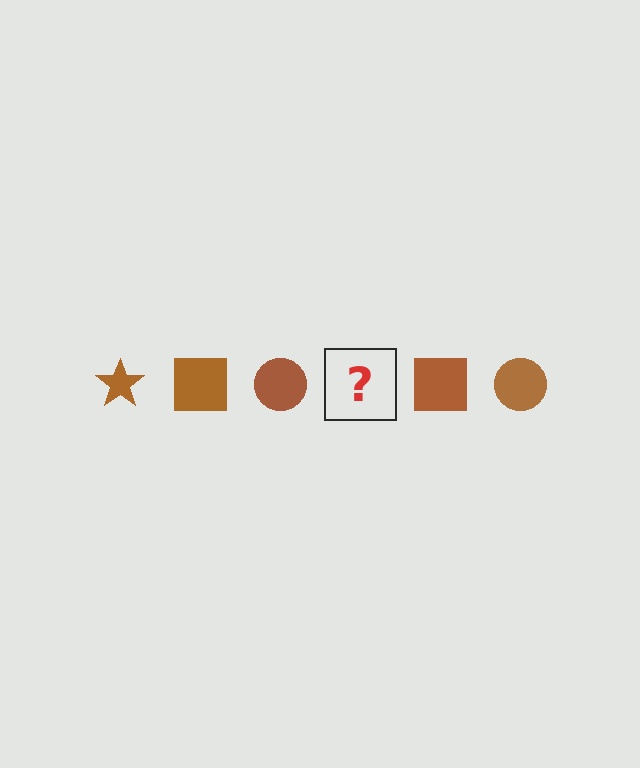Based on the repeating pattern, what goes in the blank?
The blank should be a brown star.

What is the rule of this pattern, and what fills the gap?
The rule is that the pattern cycles through star, square, circle shapes in brown. The gap should be filled with a brown star.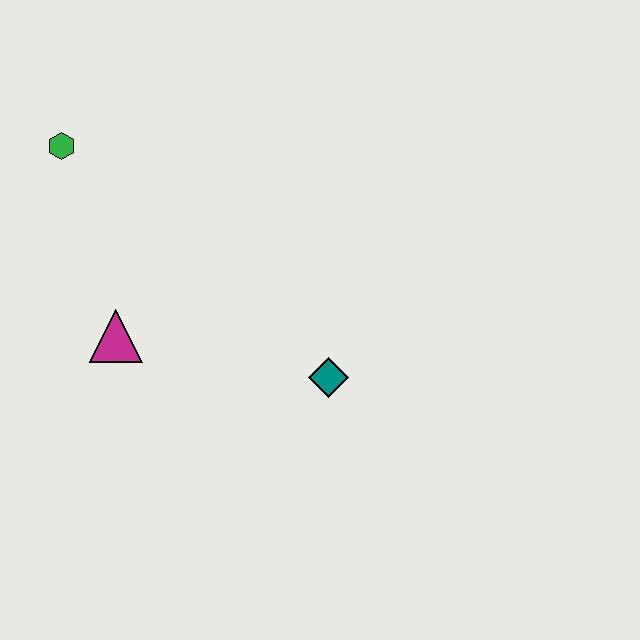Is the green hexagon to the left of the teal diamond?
Yes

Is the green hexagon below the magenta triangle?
No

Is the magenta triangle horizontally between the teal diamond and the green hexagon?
Yes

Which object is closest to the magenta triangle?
The green hexagon is closest to the magenta triangle.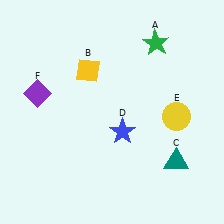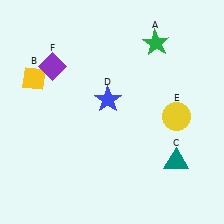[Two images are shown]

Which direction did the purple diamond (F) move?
The purple diamond (F) moved up.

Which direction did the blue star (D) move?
The blue star (D) moved up.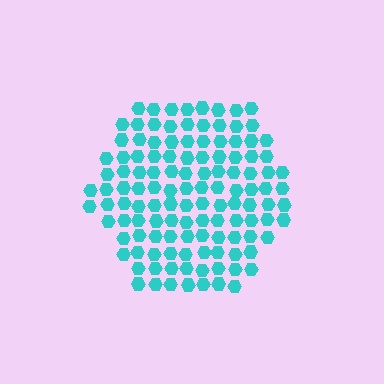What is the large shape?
The large shape is a hexagon.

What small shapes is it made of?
It is made of small hexagons.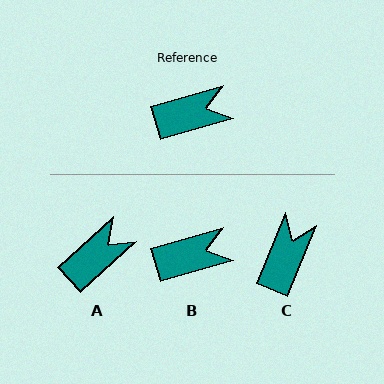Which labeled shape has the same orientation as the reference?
B.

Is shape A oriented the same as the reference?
No, it is off by about 26 degrees.